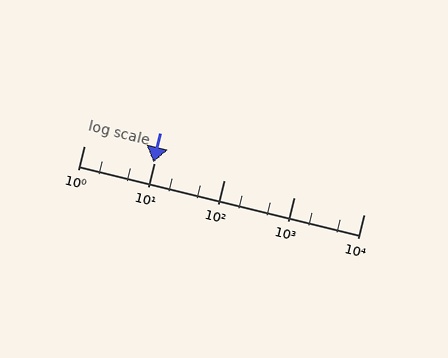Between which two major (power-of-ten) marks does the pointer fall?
The pointer is between 1 and 10.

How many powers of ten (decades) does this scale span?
The scale spans 4 decades, from 1 to 10000.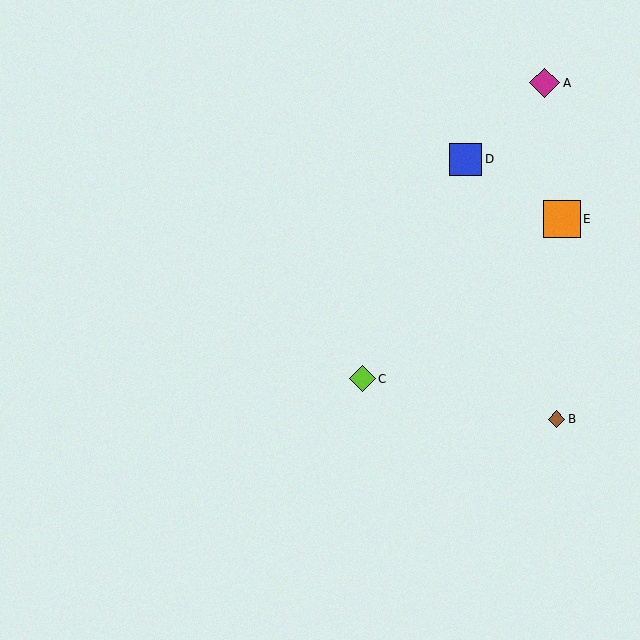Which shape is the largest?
The orange square (labeled E) is the largest.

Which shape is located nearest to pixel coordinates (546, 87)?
The magenta diamond (labeled A) at (545, 83) is nearest to that location.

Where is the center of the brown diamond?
The center of the brown diamond is at (556, 419).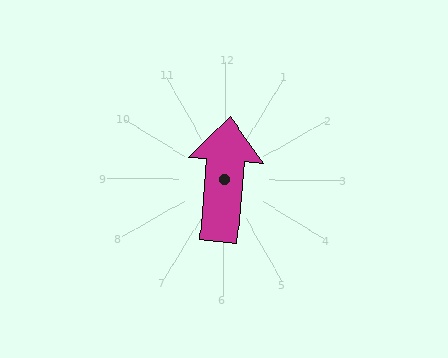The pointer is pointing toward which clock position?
Roughly 12 o'clock.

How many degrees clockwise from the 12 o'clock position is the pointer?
Approximately 5 degrees.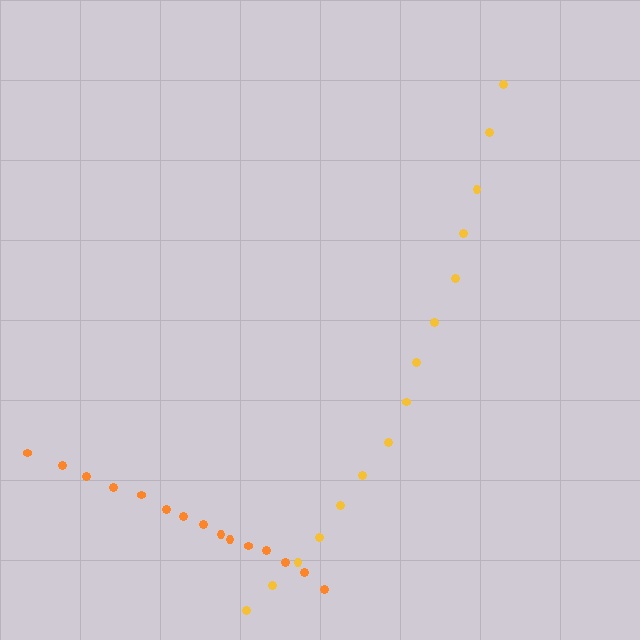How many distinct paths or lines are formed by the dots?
There are 2 distinct paths.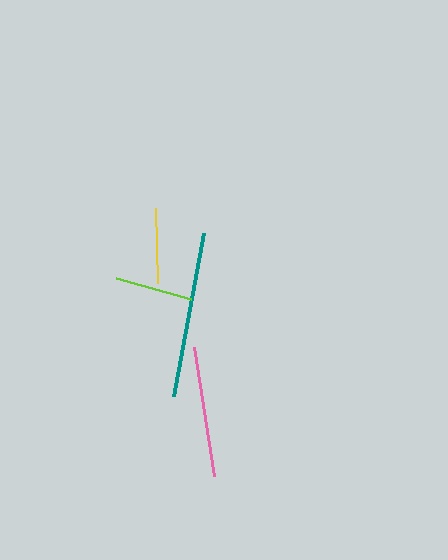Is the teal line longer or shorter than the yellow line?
The teal line is longer than the yellow line.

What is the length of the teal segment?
The teal segment is approximately 165 pixels long.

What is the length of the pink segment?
The pink segment is approximately 130 pixels long.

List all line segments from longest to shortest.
From longest to shortest: teal, pink, lime, yellow.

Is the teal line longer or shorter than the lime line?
The teal line is longer than the lime line.